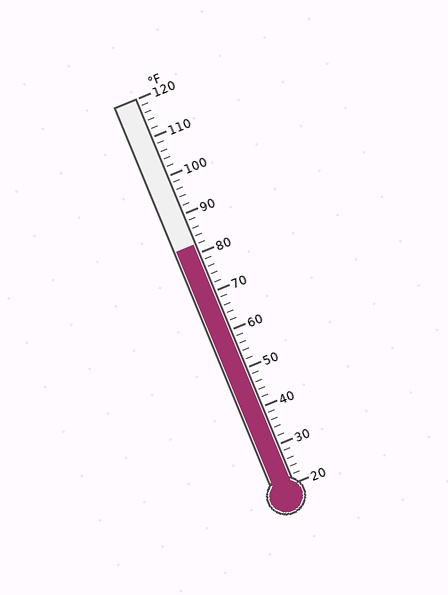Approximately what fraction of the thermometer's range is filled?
The thermometer is filled to approximately 60% of its range.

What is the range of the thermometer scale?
The thermometer scale ranges from 20°F to 120°F.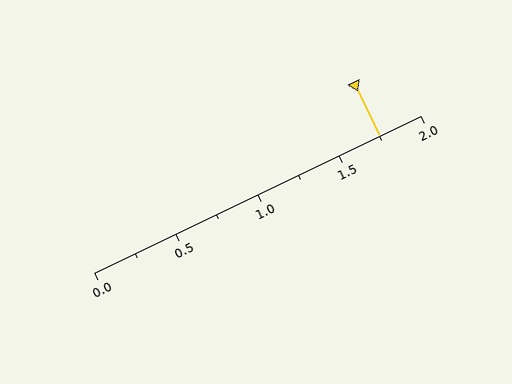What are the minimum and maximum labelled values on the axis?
The axis runs from 0.0 to 2.0.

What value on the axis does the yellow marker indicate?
The marker indicates approximately 1.75.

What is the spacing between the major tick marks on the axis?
The major ticks are spaced 0.5 apart.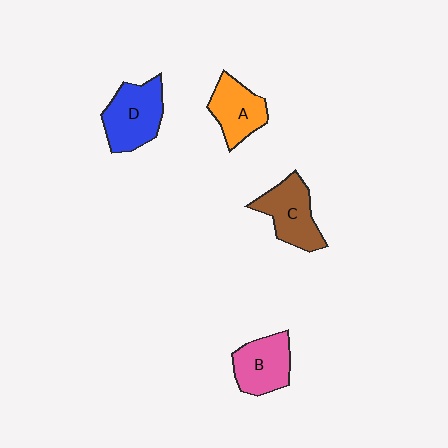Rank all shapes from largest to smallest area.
From largest to smallest: D (blue), C (brown), B (pink), A (orange).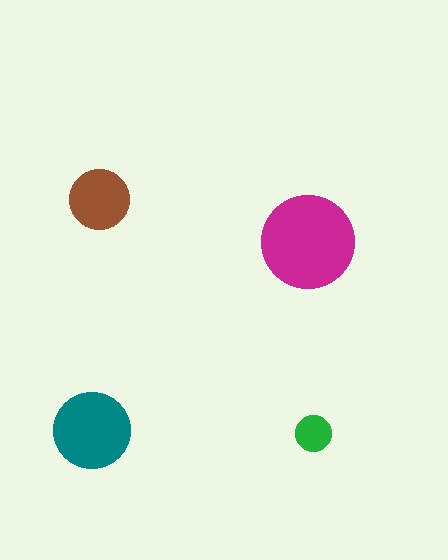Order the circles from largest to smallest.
the magenta one, the teal one, the brown one, the green one.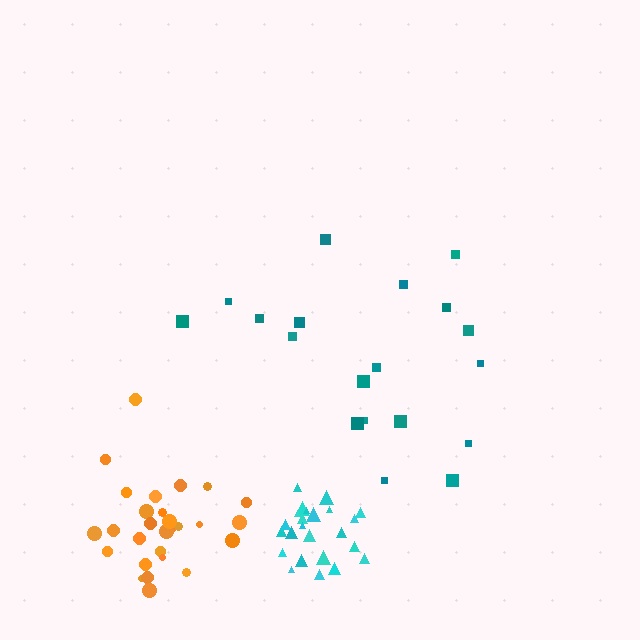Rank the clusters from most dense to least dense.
cyan, orange, teal.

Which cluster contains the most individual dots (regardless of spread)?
Orange (28).